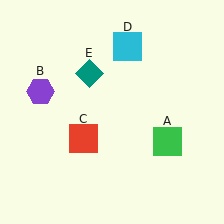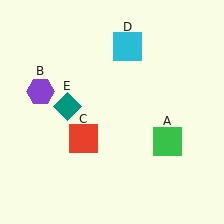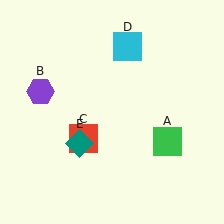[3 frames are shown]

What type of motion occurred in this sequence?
The teal diamond (object E) rotated counterclockwise around the center of the scene.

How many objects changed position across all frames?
1 object changed position: teal diamond (object E).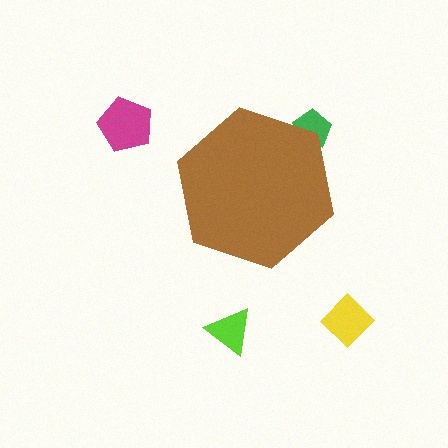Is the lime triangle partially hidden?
No, the lime triangle is fully visible.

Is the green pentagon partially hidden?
Yes, the green pentagon is partially hidden behind the brown hexagon.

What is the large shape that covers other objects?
A brown hexagon.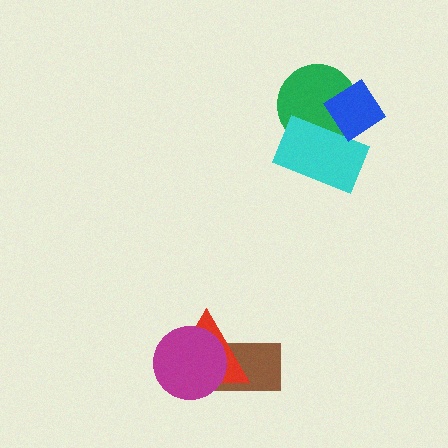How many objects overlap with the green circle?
2 objects overlap with the green circle.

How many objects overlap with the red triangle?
2 objects overlap with the red triangle.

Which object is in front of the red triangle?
The magenta circle is in front of the red triangle.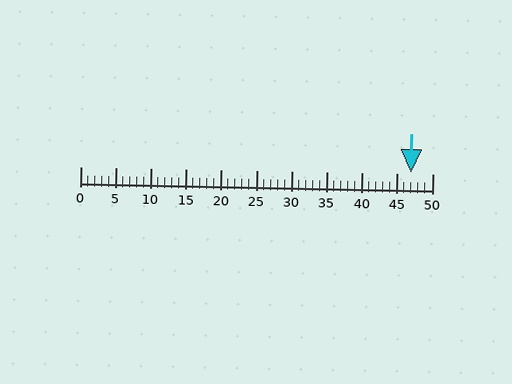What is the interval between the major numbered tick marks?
The major tick marks are spaced 5 units apart.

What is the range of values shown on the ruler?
The ruler shows values from 0 to 50.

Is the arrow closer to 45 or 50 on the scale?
The arrow is closer to 45.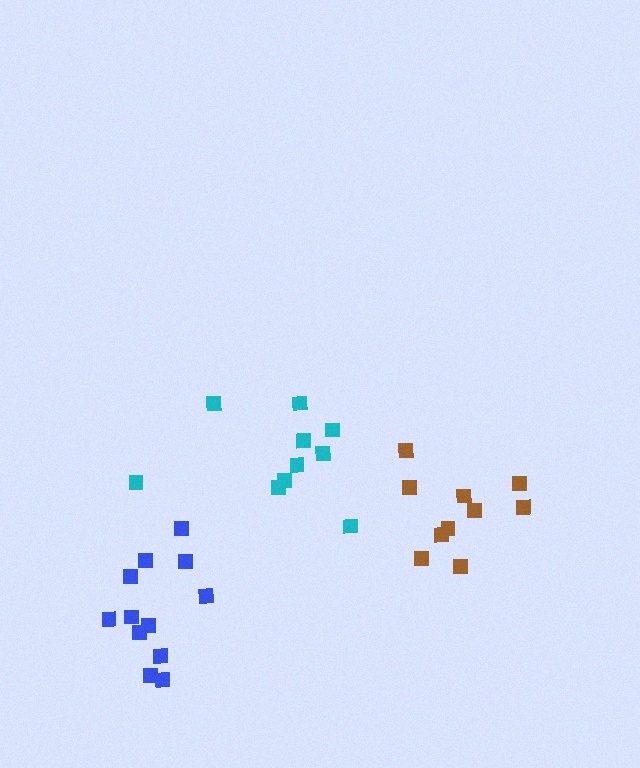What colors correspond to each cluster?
The clusters are colored: cyan, brown, blue.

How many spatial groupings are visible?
There are 3 spatial groupings.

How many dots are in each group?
Group 1: 10 dots, Group 2: 10 dots, Group 3: 12 dots (32 total).